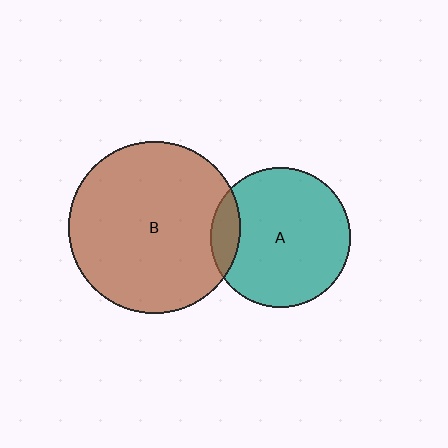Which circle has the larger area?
Circle B (brown).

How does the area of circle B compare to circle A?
Approximately 1.5 times.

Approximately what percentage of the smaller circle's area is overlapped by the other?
Approximately 10%.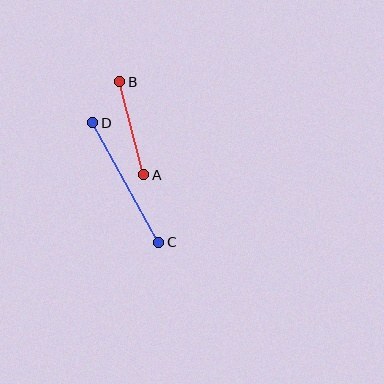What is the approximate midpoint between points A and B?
The midpoint is at approximately (132, 128) pixels.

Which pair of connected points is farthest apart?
Points C and D are farthest apart.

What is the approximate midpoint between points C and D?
The midpoint is at approximately (126, 182) pixels.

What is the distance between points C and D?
The distance is approximately 137 pixels.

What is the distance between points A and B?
The distance is approximately 96 pixels.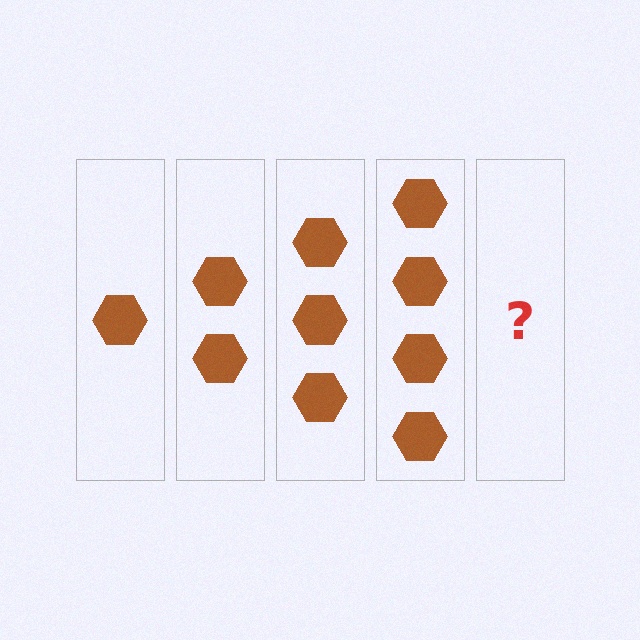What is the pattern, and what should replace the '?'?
The pattern is that each step adds one more hexagon. The '?' should be 5 hexagons.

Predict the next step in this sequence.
The next step is 5 hexagons.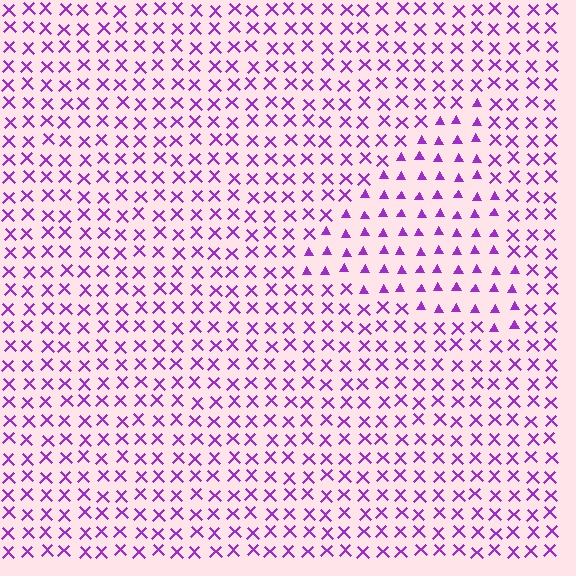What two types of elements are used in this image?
The image uses triangles inside the triangle region and X marks outside it.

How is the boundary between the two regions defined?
The boundary is defined by a change in element shape: triangles inside vs. X marks outside. All elements share the same color and spacing.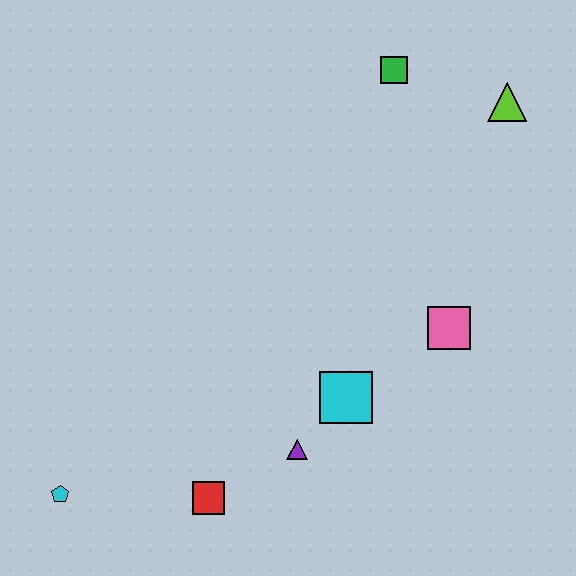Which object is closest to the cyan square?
The purple triangle is closest to the cyan square.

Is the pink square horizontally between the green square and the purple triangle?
No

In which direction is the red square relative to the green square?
The red square is below the green square.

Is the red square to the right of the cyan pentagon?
Yes